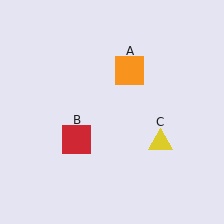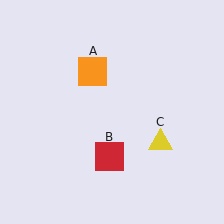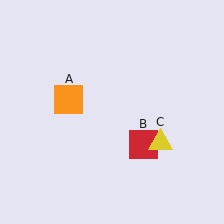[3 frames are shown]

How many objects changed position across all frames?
2 objects changed position: orange square (object A), red square (object B).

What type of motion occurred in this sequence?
The orange square (object A), red square (object B) rotated counterclockwise around the center of the scene.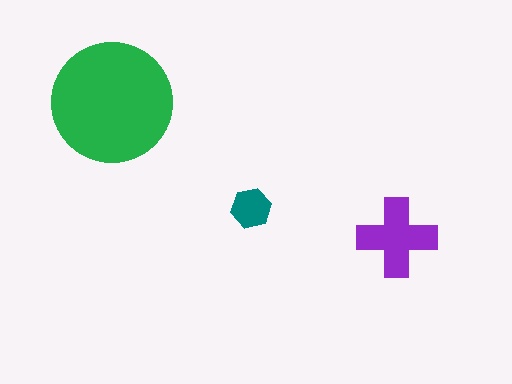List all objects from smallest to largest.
The teal hexagon, the purple cross, the green circle.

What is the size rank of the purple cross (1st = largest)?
2nd.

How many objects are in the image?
There are 3 objects in the image.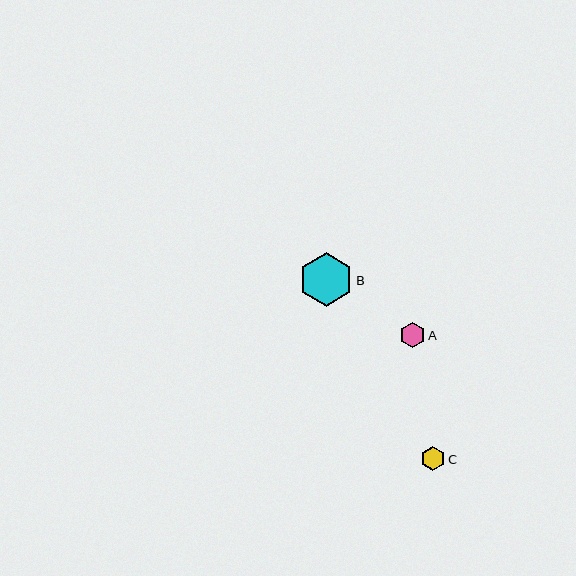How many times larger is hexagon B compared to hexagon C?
Hexagon B is approximately 2.3 times the size of hexagon C.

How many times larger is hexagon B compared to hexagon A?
Hexagon B is approximately 2.1 times the size of hexagon A.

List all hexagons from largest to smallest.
From largest to smallest: B, A, C.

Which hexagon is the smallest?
Hexagon C is the smallest with a size of approximately 24 pixels.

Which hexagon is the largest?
Hexagon B is the largest with a size of approximately 53 pixels.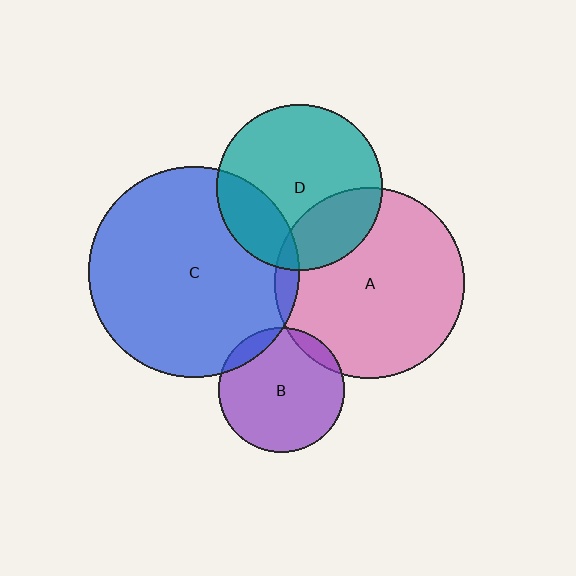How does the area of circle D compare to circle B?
Approximately 1.8 times.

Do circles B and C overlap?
Yes.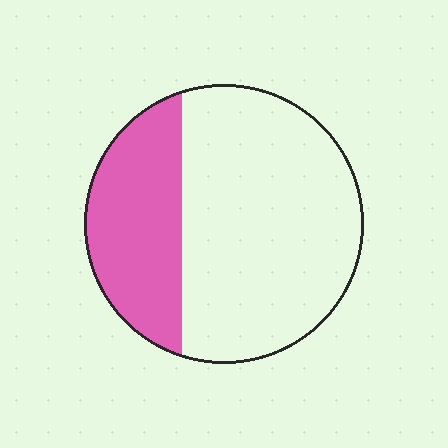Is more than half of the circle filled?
No.